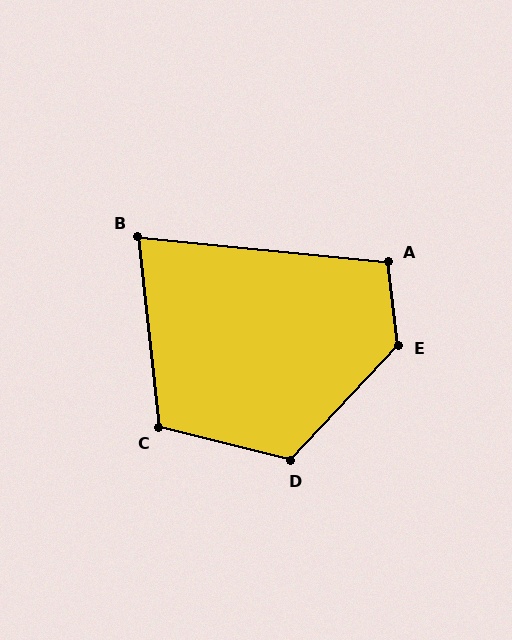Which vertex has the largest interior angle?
E, at approximately 130 degrees.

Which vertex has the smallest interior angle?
B, at approximately 78 degrees.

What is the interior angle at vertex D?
Approximately 119 degrees (obtuse).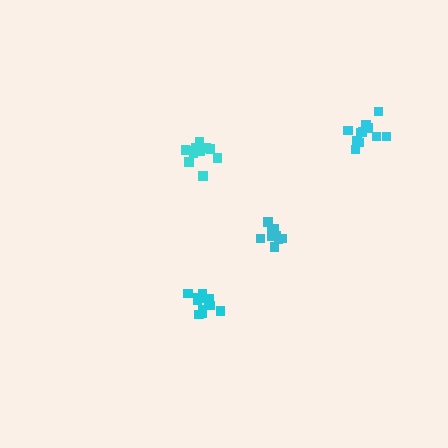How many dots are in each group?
Group 1: 15 dots, Group 2: 13 dots, Group 3: 11 dots, Group 4: 9 dots (48 total).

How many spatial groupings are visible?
There are 4 spatial groupings.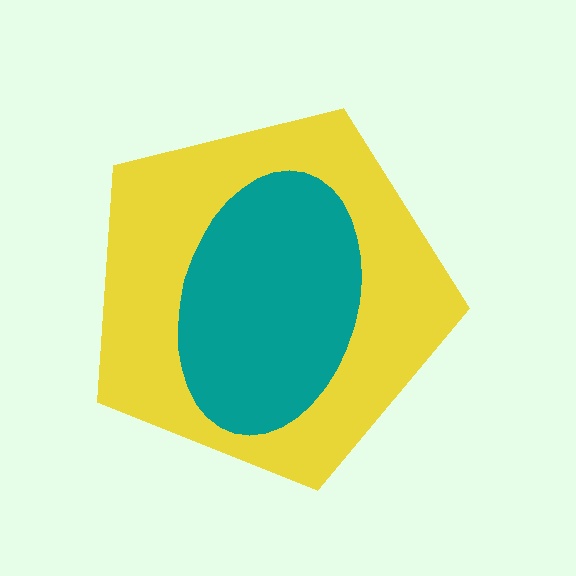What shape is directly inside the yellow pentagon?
The teal ellipse.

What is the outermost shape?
The yellow pentagon.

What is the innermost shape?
The teal ellipse.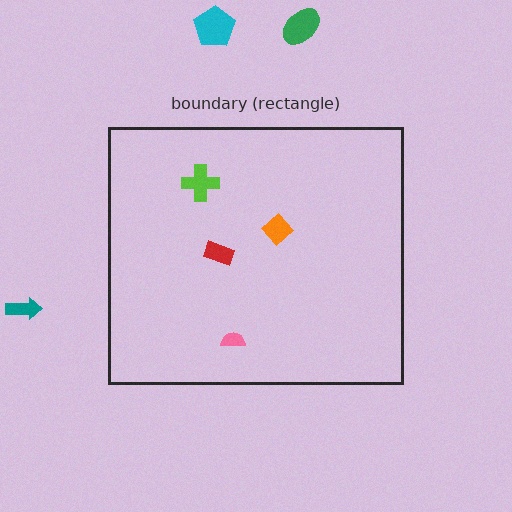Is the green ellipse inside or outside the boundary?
Outside.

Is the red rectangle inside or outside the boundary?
Inside.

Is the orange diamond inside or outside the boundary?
Inside.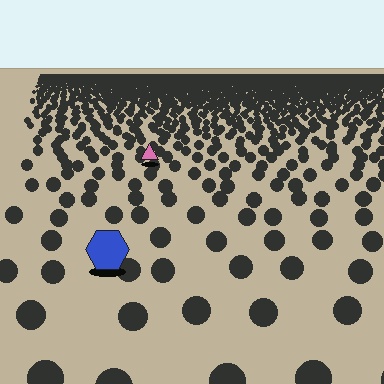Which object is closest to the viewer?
The blue hexagon is closest. The texture marks near it are larger and more spread out.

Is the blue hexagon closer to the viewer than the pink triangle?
Yes. The blue hexagon is closer — you can tell from the texture gradient: the ground texture is coarser near it.